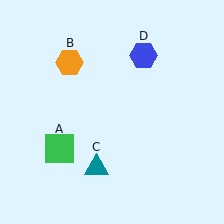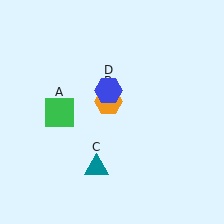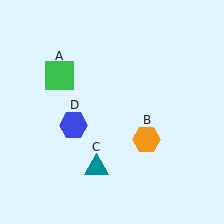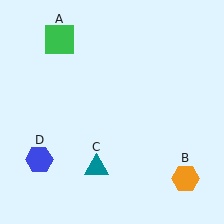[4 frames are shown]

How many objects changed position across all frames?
3 objects changed position: green square (object A), orange hexagon (object B), blue hexagon (object D).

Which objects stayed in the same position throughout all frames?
Teal triangle (object C) remained stationary.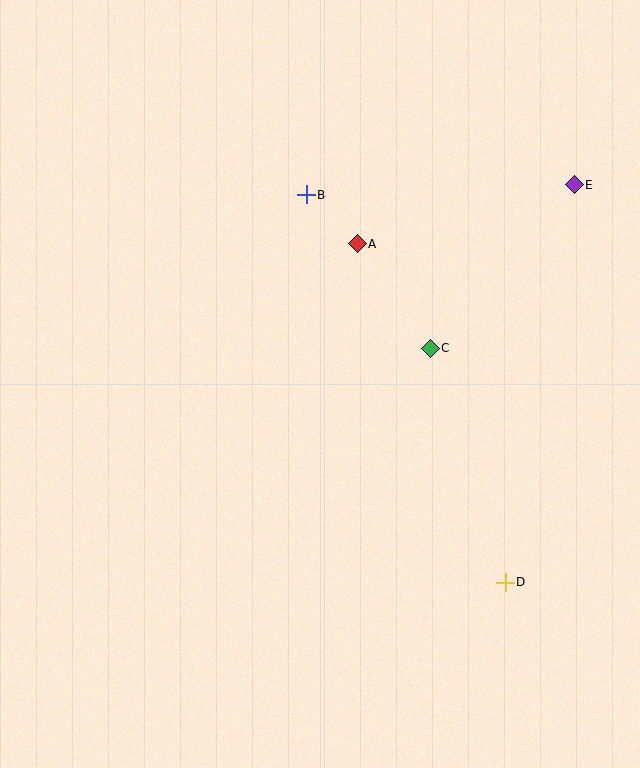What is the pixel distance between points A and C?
The distance between A and C is 127 pixels.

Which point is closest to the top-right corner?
Point E is closest to the top-right corner.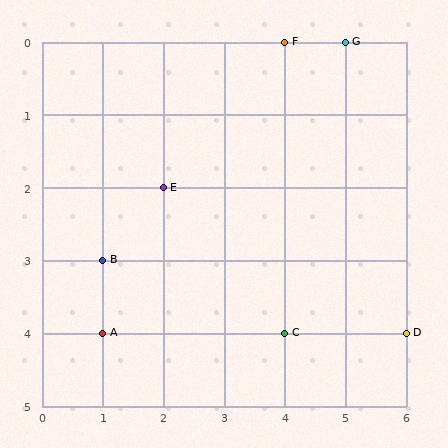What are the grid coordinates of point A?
Point A is at grid coordinates (1, 4).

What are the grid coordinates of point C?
Point C is at grid coordinates (4, 4).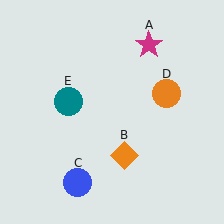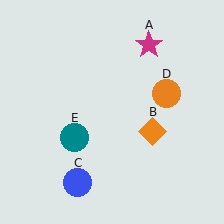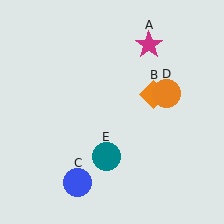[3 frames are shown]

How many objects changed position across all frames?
2 objects changed position: orange diamond (object B), teal circle (object E).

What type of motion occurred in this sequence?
The orange diamond (object B), teal circle (object E) rotated counterclockwise around the center of the scene.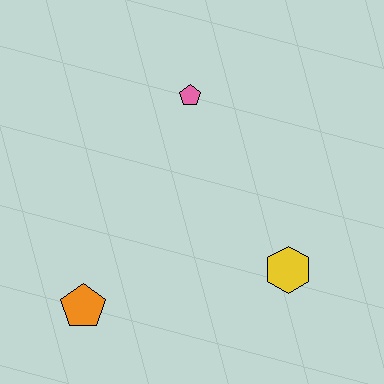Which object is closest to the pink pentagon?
The yellow hexagon is closest to the pink pentagon.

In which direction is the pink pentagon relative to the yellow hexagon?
The pink pentagon is above the yellow hexagon.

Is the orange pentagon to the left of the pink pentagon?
Yes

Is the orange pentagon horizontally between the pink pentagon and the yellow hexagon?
No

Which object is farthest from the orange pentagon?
The pink pentagon is farthest from the orange pentagon.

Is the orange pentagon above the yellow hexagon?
No